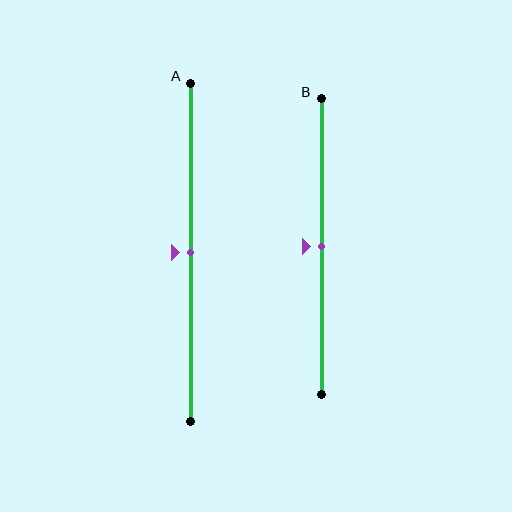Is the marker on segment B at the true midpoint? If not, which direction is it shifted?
Yes, the marker on segment B is at the true midpoint.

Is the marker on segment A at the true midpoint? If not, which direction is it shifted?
Yes, the marker on segment A is at the true midpoint.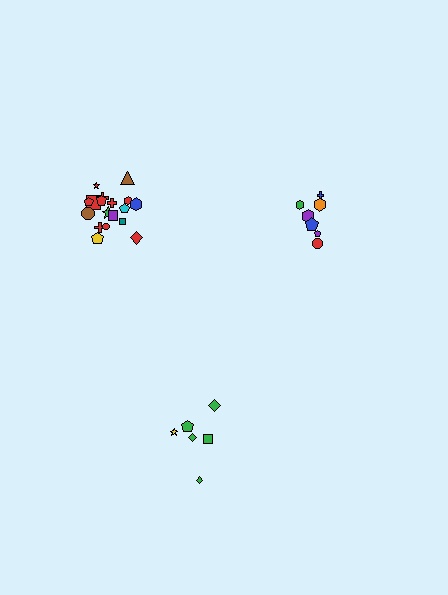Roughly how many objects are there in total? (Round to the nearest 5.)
Roughly 30 objects in total.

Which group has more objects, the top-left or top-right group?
The top-left group.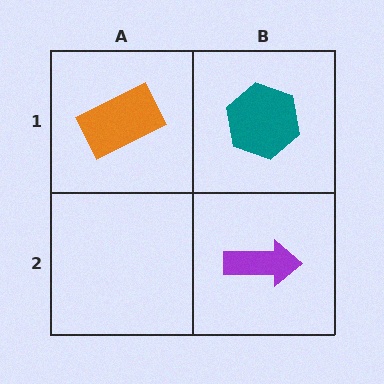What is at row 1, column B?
A teal hexagon.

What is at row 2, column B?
A purple arrow.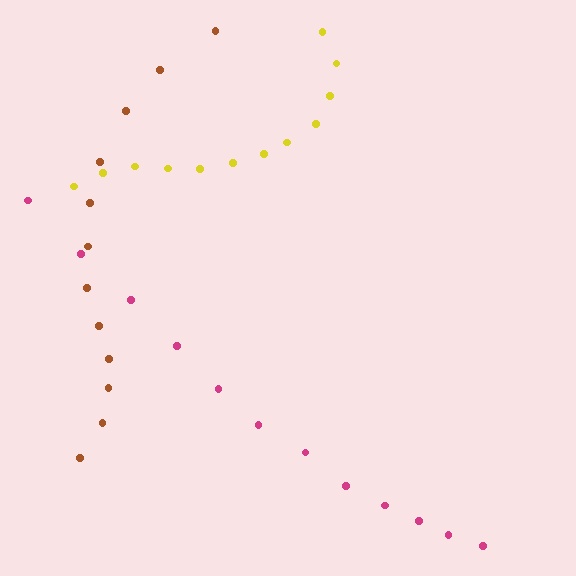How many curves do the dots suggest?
There are 3 distinct paths.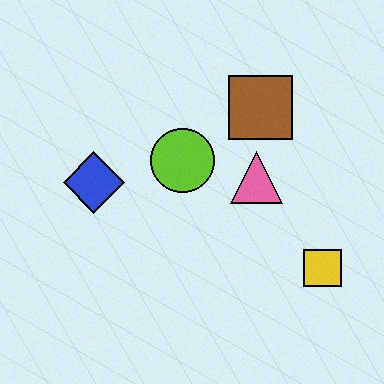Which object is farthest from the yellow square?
The blue diamond is farthest from the yellow square.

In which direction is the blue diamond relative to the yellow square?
The blue diamond is to the left of the yellow square.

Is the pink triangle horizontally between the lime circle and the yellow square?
Yes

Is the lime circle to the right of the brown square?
No